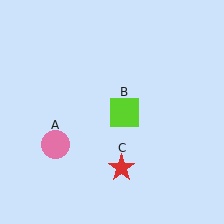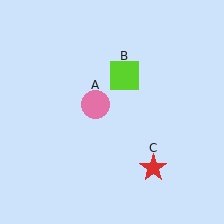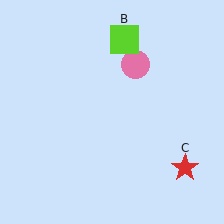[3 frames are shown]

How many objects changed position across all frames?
3 objects changed position: pink circle (object A), lime square (object B), red star (object C).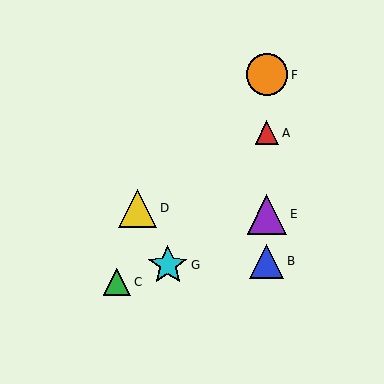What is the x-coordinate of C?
Object C is at x≈117.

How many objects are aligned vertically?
4 objects (A, B, E, F) are aligned vertically.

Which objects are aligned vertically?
Objects A, B, E, F are aligned vertically.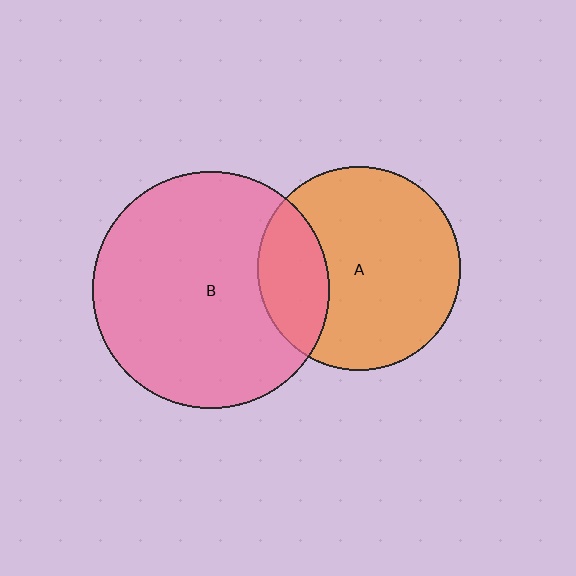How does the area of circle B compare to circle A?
Approximately 1.4 times.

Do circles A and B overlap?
Yes.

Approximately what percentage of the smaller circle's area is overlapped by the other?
Approximately 25%.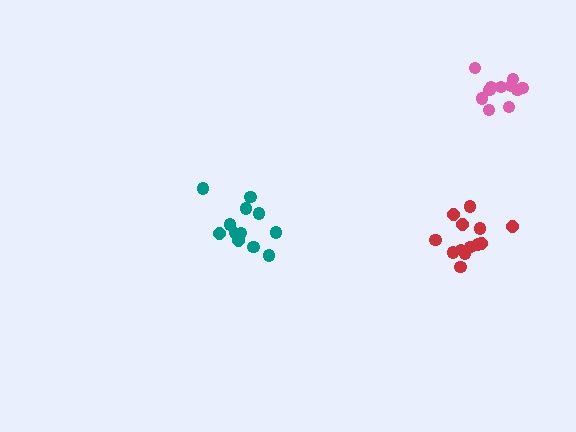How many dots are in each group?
Group 1: 11 dots, Group 2: 13 dots, Group 3: 12 dots (36 total).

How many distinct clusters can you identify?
There are 3 distinct clusters.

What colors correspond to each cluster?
The clusters are colored: pink, red, teal.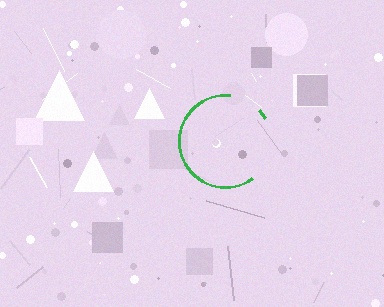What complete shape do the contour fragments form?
The contour fragments form a circle.